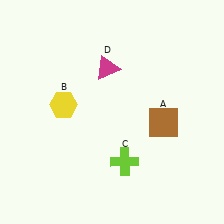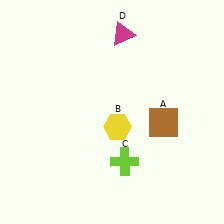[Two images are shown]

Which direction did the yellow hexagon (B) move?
The yellow hexagon (B) moved right.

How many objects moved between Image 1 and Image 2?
2 objects moved between the two images.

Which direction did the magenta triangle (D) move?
The magenta triangle (D) moved up.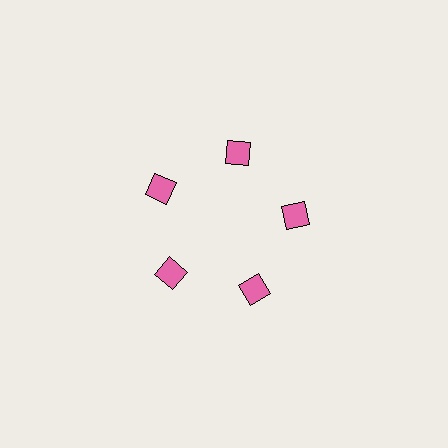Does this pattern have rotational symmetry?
Yes, this pattern has 5-fold rotational symmetry. It looks the same after rotating 72 degrees around the center.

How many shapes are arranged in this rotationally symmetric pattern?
There are 5 shapes, arranged in 5 groups of 1.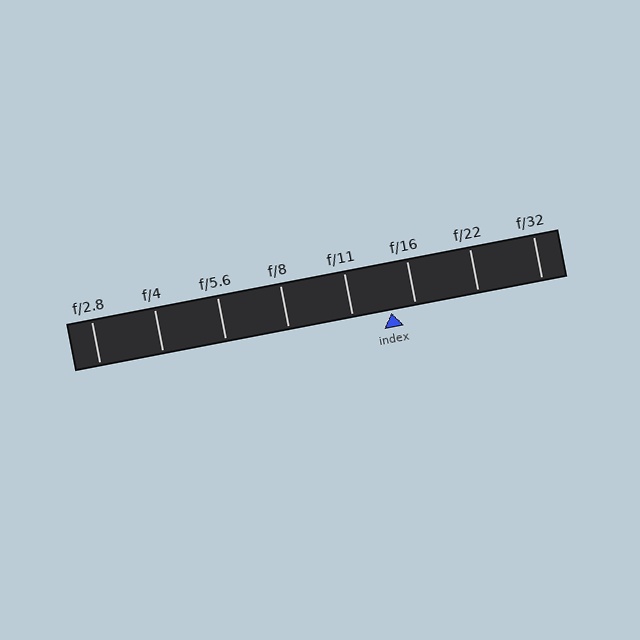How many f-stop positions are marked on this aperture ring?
There are 8 f-stop positions marked.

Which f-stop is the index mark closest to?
The index mark is closest to f/16.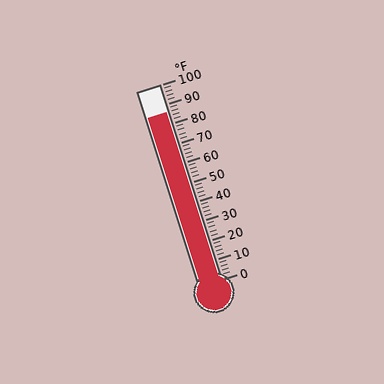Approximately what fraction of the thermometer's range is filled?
The thermometer is filled to approximately 85% of its range.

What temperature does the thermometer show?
The thermometer shows approximately 86°F.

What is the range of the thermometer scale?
The thermometer scale ranges from 0°F to 100°F.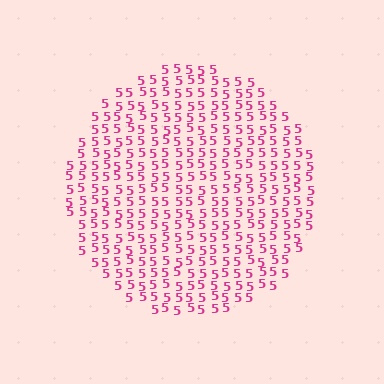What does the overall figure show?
The overall figure shows a circle.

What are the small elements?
The small elements are digit 5's.